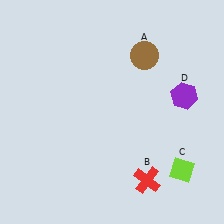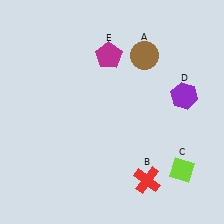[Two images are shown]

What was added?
A magenta pentagon (E) was added in Image 2.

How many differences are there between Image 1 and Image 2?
There is 1 difference between the two images.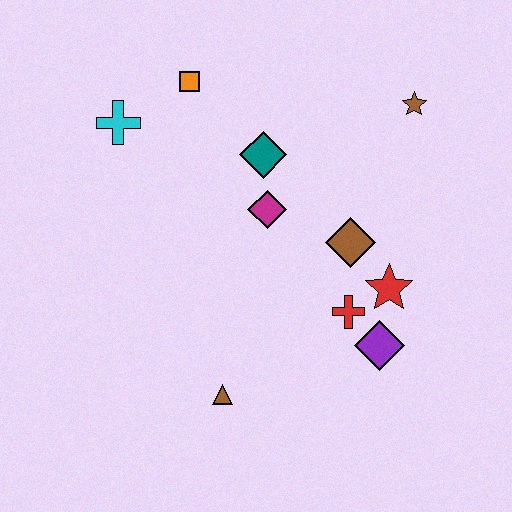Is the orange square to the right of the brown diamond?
No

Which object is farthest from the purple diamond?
The cyan cross is farthest from the purple diamond.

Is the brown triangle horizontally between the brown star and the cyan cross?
Yes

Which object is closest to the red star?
The red cross is closest to the red star.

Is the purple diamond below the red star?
Yes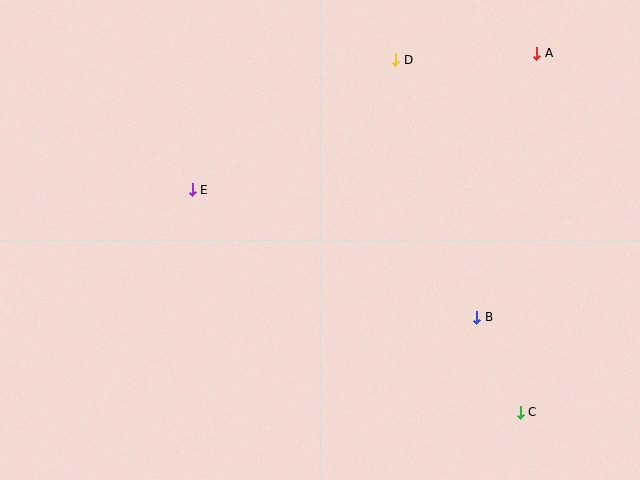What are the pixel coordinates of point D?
Point D is at (396, 60).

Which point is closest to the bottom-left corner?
Point E is closest to the bottom-left corner.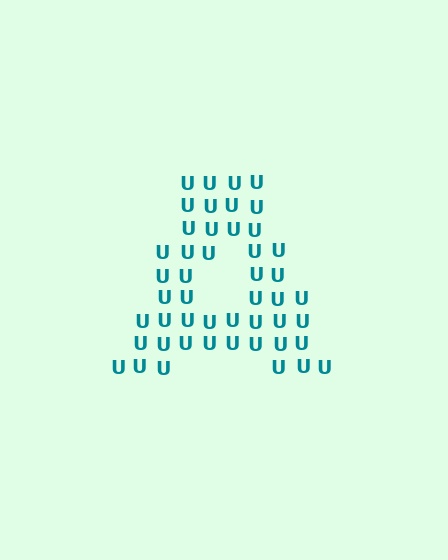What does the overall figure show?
The overall figure shows the letter A.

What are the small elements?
The small elements are letter U's.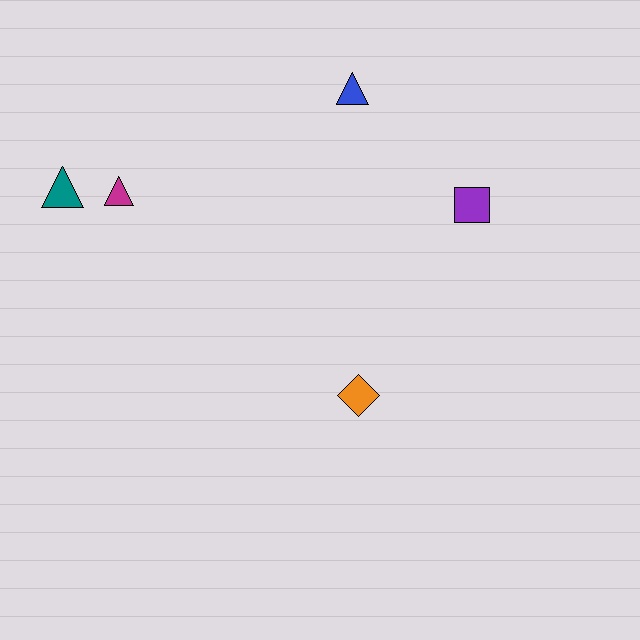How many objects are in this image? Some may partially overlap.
There are 5 objects.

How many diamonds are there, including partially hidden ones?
There is 1 diamond.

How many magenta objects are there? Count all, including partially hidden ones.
There is 1 magenta object.